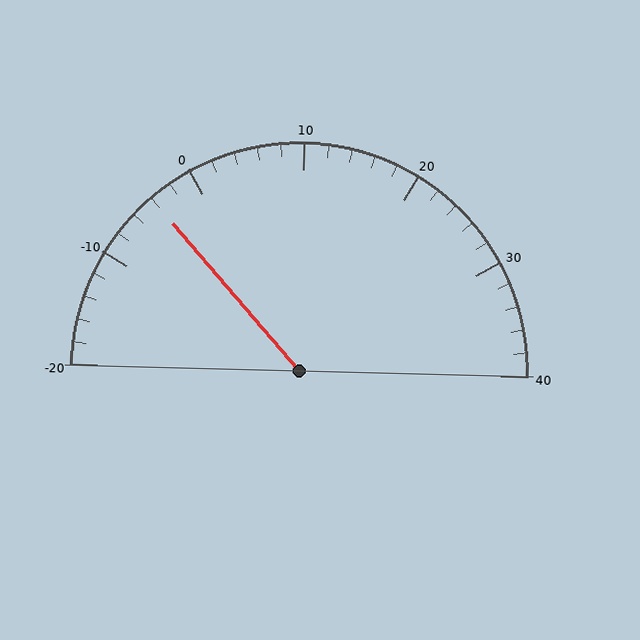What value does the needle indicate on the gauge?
The needle indicates approximately -4.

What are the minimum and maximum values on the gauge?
The gauge ranges from -20 to 40.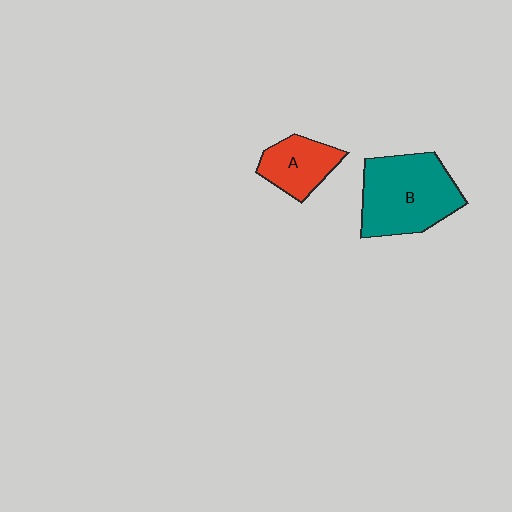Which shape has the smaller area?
Shape A (red).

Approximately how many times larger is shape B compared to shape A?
Approximately 1.9 times.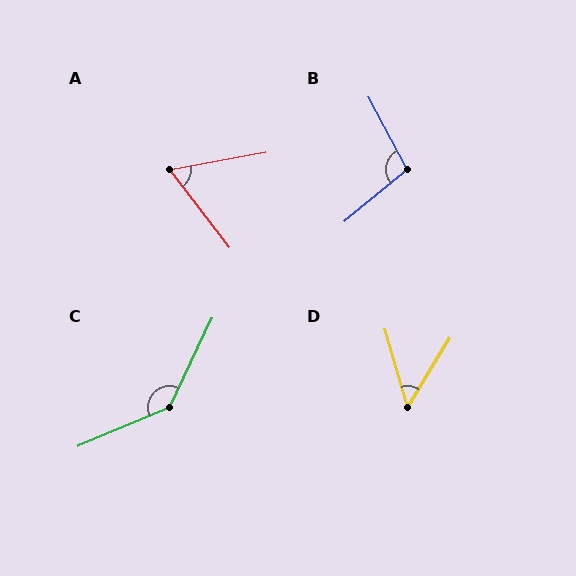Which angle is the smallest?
D, at approximately 48 degrees.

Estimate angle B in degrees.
Approximately 102 degrees.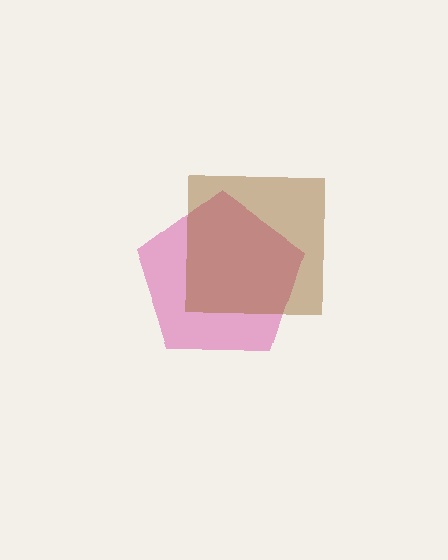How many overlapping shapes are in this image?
There are 2 overlapping shapes in the image.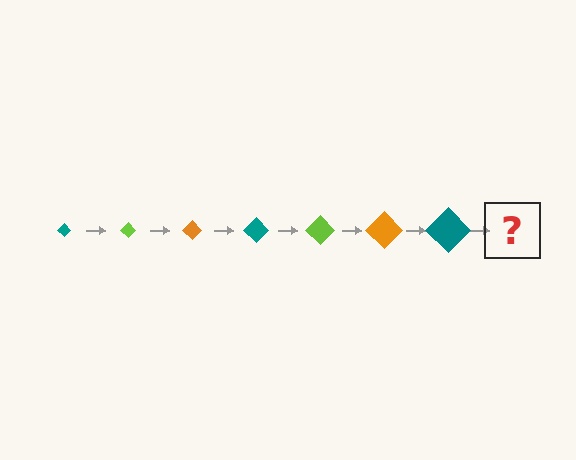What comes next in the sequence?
The next element should be a lime diamond, larger than the previous one.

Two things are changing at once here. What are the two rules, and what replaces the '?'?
The two rules are that the diamond grows larger each step and the color cycles through teal, lime, and orange. The '?' should be a lime diamond, larger than the previous one.